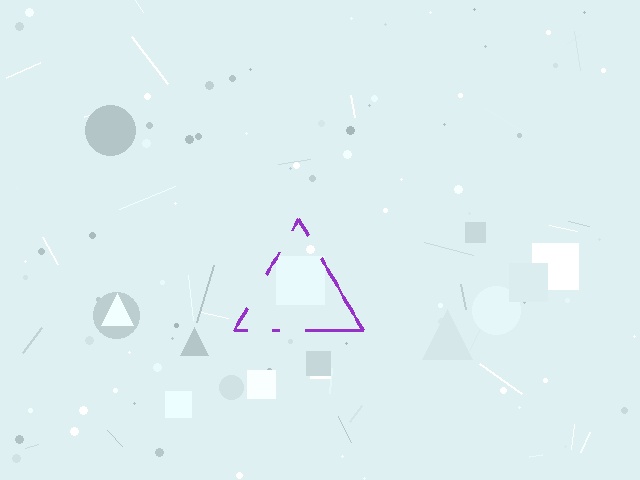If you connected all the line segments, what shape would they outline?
They would outline a triangle.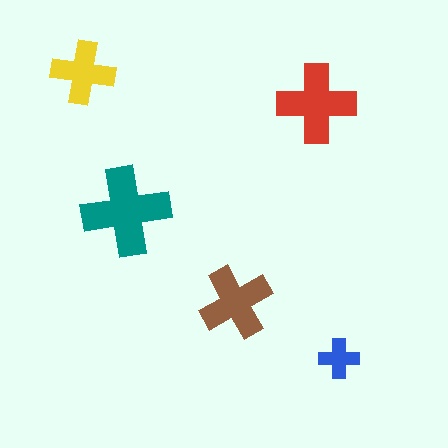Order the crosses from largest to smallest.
the teal one, the red one, the brown one, the yellow one, the blue one.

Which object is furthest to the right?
The blue cross is rightmost.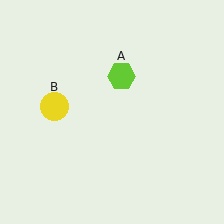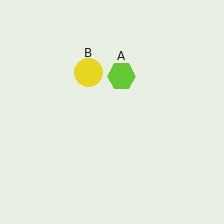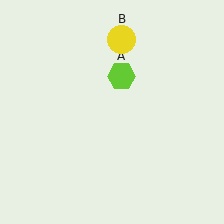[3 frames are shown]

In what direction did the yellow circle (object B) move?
The yellow circle (object B) moved up and to the right.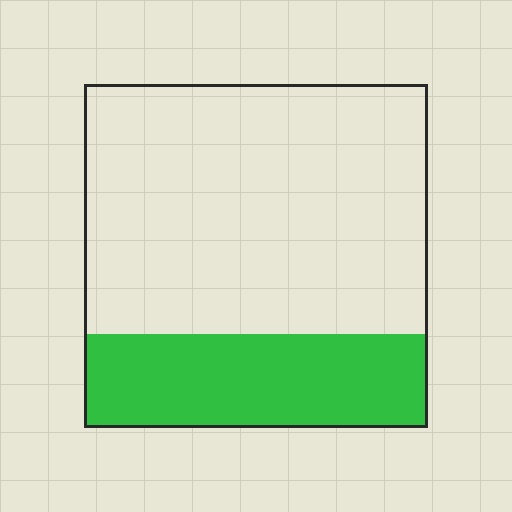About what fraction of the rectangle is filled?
About one quarter (1/4).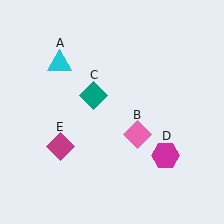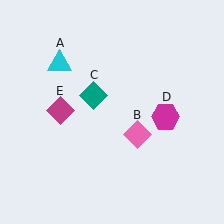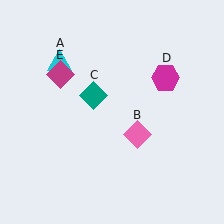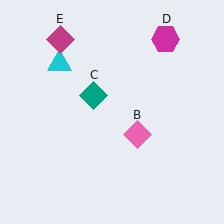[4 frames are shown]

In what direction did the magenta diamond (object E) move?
The magenta diamond (object E) moved up.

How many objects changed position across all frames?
2 objects changed position: magenta hexagon (object D), magenta diamond (object E).